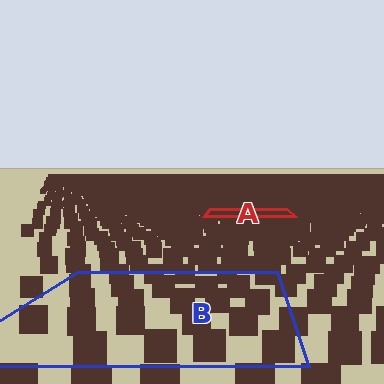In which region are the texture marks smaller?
The texture marks are smaller in region A, because it is farther away.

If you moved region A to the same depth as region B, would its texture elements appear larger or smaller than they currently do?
They would appear larger. At a closer depth, the same texture elements are projected at a bigger on-screen size.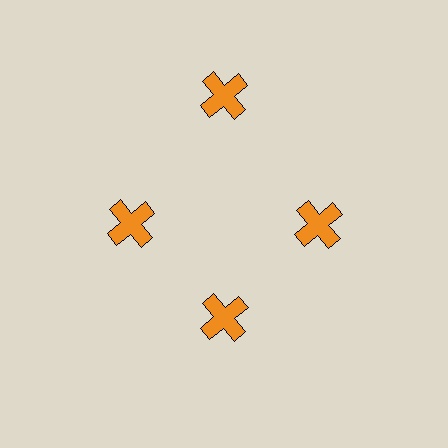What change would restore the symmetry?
The symmetry would be restored by moving it inward, back onto the ring so that all 4 crosses sit at equal angles and equal distance from the center.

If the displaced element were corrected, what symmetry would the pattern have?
It would have 4-fold rotational symmetry — the pattern would map onto itself every 90 degrees.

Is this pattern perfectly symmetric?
No. The 4 orange crosses are arranged in a ring, but one element near the 12 o'clock position is pushed outward from the center, breaking the 4-fold rotational symmetry.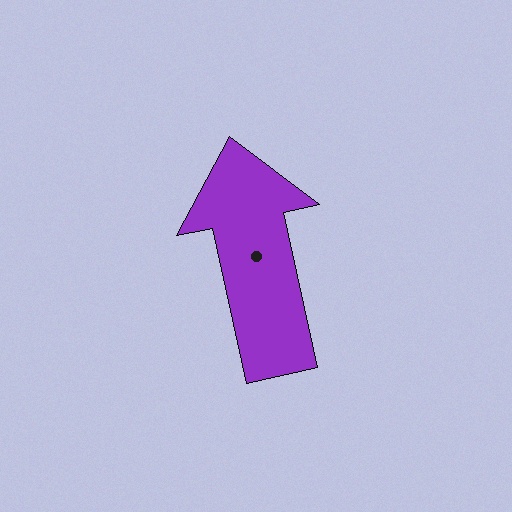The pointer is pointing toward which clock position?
Roughly 12 o'clock.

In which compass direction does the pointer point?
North.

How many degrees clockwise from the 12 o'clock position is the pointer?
Approximately 348 degrees.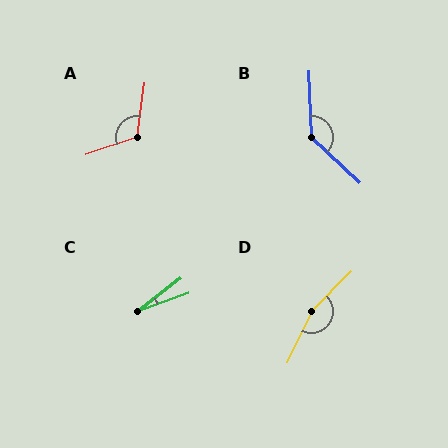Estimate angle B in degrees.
Approximately 135 degrees.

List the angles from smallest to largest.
C (18°), A (117°), B (135°), D (161°).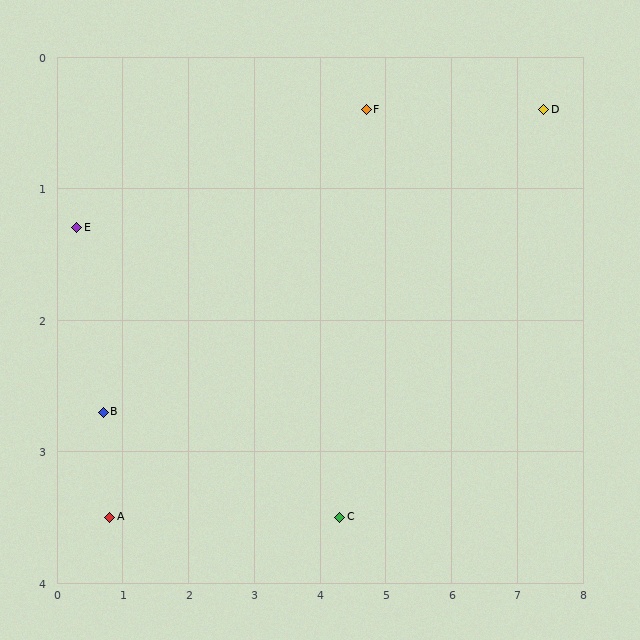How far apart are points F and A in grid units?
Points F and A are about 5.0 grid units apart.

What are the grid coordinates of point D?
Point D is at approximately (7.4, 0.4).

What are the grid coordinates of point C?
Point C is at approximately (4.3, 3.5).